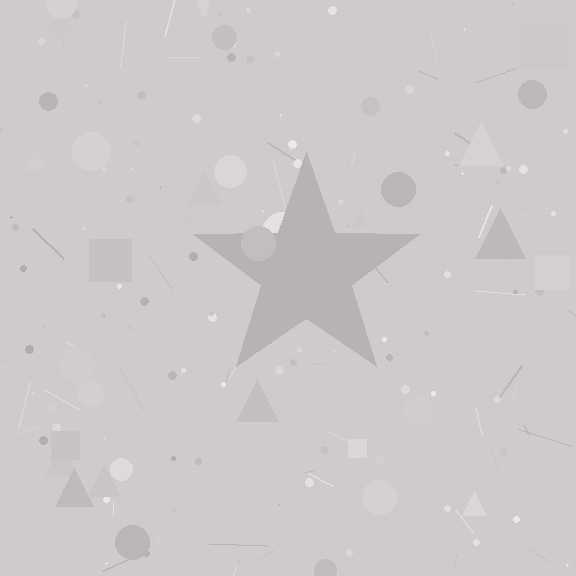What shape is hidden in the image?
A star is hidden in the image.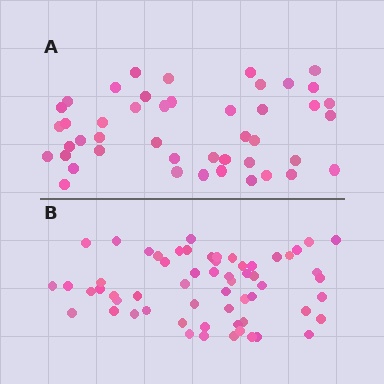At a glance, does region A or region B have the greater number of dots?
Region B (the bottom region) has more dots.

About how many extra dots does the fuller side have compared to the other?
Region B has approximately 15 more dots than region A.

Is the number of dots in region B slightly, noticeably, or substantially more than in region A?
Region B has noticeably more, but not dramatically so. The ratio is roughly 1.3 to 1.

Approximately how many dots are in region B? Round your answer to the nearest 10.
About 60 dots.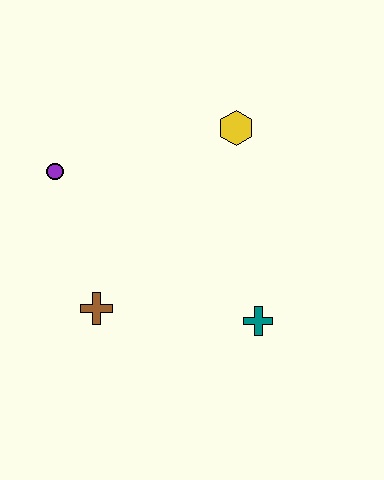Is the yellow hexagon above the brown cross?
Yes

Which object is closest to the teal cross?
The brown cross is closest to the teal cross.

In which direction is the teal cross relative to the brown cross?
The teal cross is to the right of the brown cross.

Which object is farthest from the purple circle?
The teal cross is farthest from the purple circle.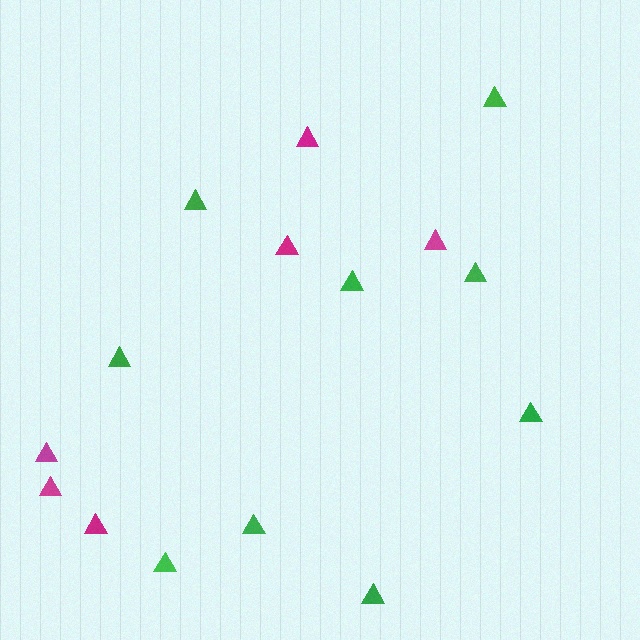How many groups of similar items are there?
There are 2 groups: one group of magenta triangles (6) and one group of green triangles (9).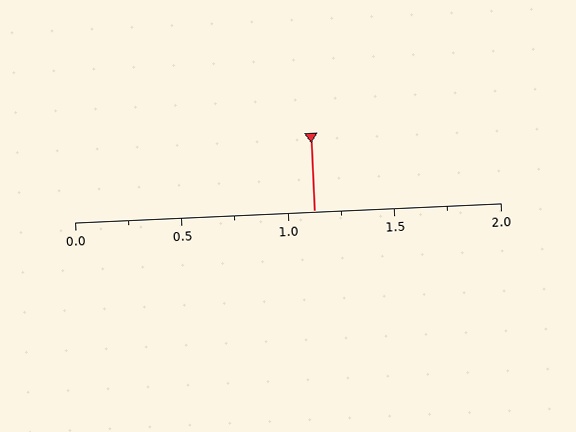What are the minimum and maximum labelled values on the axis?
The axis runs from 0.0 to 2.0.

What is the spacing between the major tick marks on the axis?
The major ticks are spaced 0.5 apart.